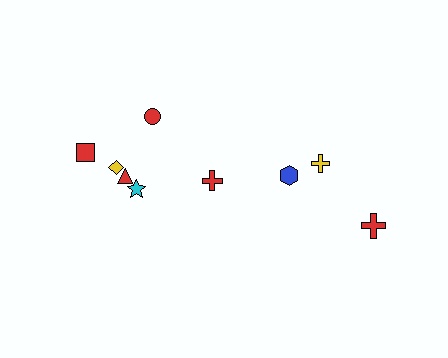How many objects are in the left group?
There are 6 objects.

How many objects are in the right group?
There are 3 objects.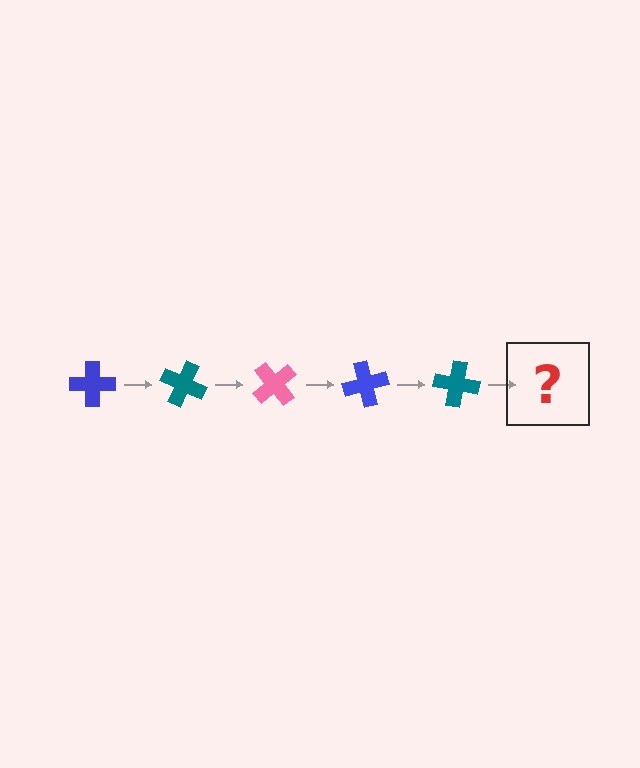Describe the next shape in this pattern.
It should be a pink cross, rotated 125 degrees from the start.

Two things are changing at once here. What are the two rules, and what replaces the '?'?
The two rules are that it rotates 25 degrees each step and the color cycles through blue, teal, and pink. The '?' should be a pink cross, rotated 125 degrees from the start.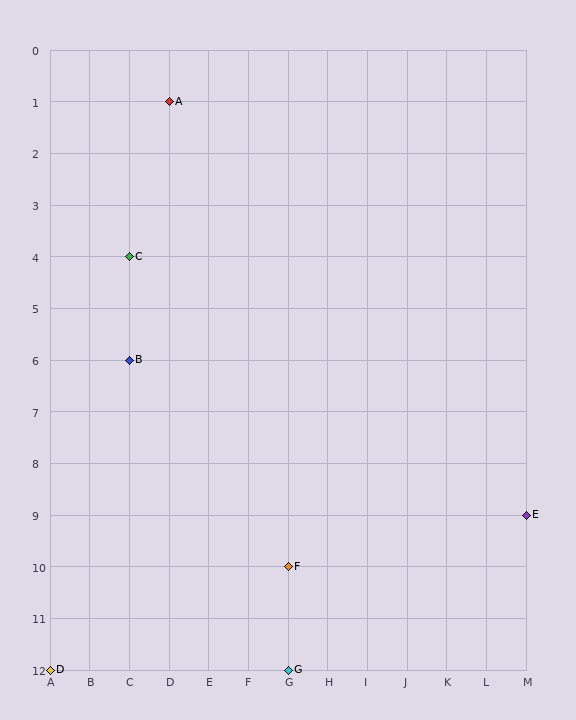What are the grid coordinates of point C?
Point C is at grid coordinates (C, 4).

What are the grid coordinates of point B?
Point B is at grid coordinates (C, 6).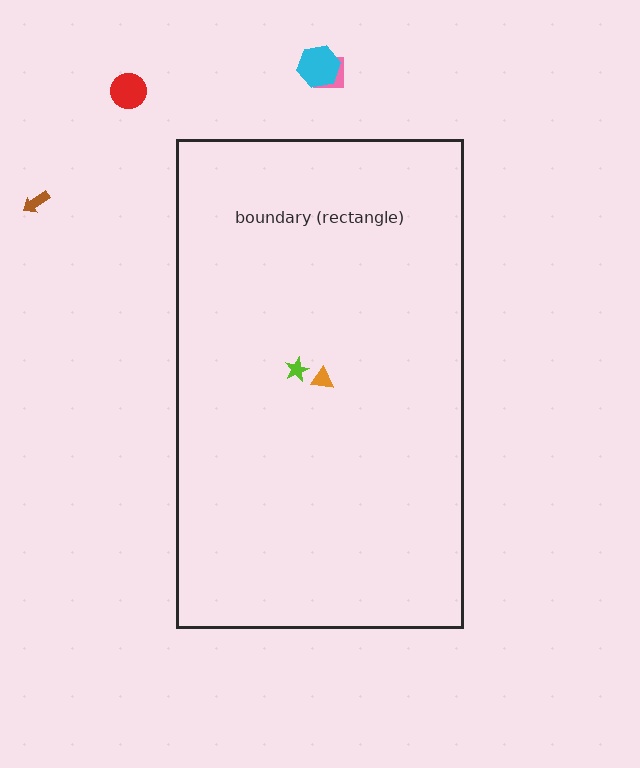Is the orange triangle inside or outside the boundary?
Inside.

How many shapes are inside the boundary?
2 inside, 4 outside.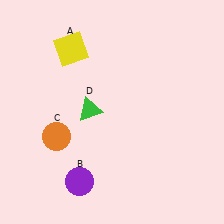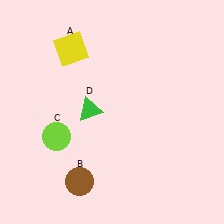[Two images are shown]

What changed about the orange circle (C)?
In Image 1, C is orange. In Image 2, it changed to lime.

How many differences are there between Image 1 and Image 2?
There are 2 differences between the two images.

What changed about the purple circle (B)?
In Image 1, B is purple. In Image 2, it changed to brown.